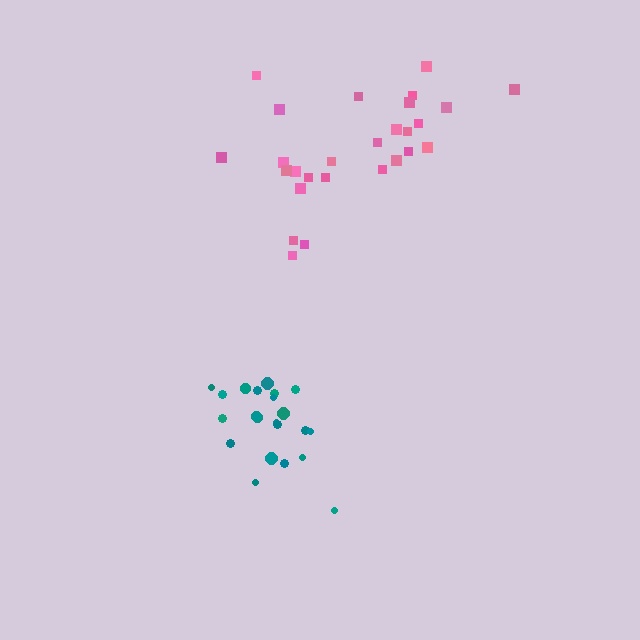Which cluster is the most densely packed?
Teal.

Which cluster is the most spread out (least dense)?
Pink.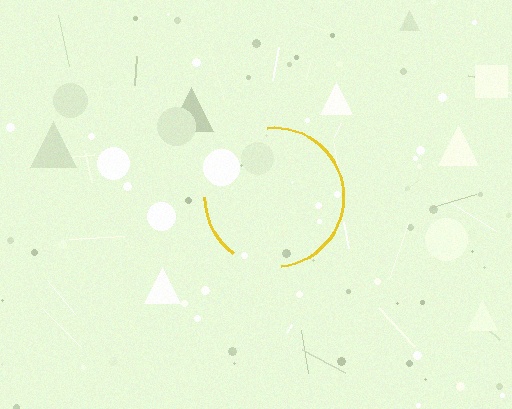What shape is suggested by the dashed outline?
The dashed outline suggests a circle.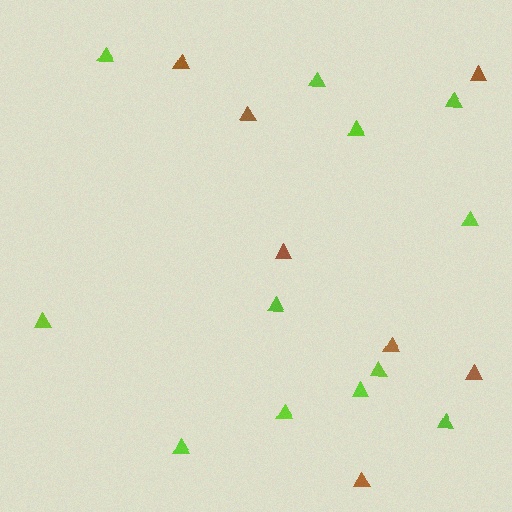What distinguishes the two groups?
There are 2 groups: one group of brown triangles (7) and one group of lime triangles (12).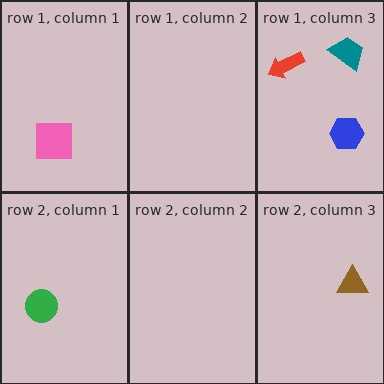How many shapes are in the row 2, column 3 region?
1.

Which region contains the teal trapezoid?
The row 1, column 3 region.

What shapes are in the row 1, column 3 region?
The teal trapezoid, the blue hexagon, the red arrow.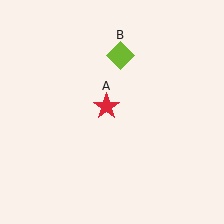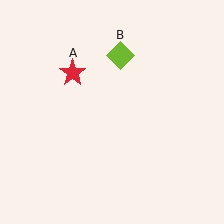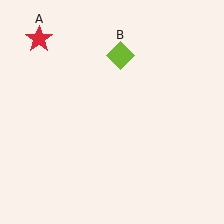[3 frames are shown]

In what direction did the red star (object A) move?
The red star (object A) moved up and to the left.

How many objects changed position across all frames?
1 object changed position: red star (object A).